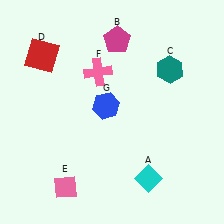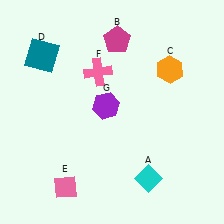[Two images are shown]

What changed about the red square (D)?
In Image 1, D is red. In Image 2, it changed to teal.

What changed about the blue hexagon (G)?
In Image 1, G is blue. In Image 2, it changed to purple.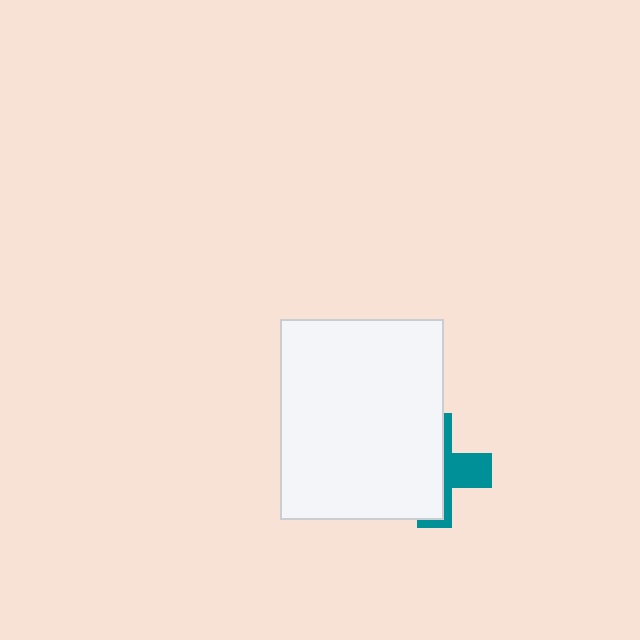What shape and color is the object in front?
The object in front is a white rectangle.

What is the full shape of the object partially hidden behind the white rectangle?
The partially hidden object is a teal cross.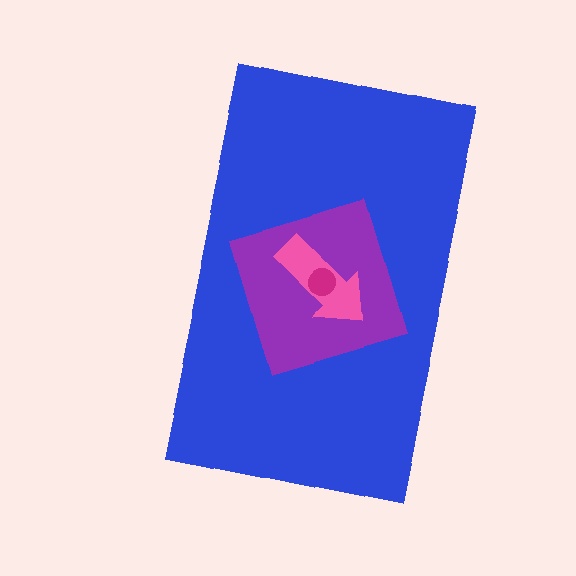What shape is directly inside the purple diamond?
The pink arrow.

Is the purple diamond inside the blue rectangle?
Yes.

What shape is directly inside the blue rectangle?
The purple diamond.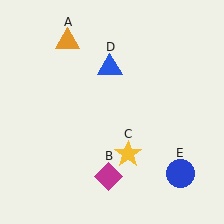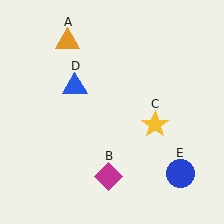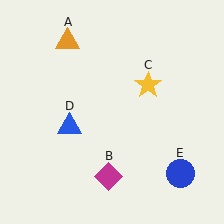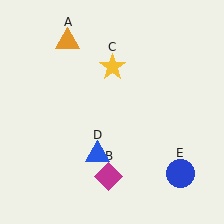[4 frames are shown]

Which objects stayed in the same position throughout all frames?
Orange triangle (object A) and magenta diamond (object B) and blue circle (object E) remained stationary.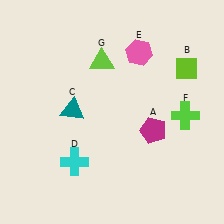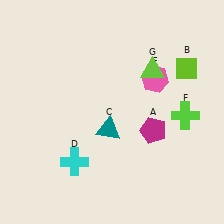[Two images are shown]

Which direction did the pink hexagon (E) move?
The pink hexagon (E) moved down.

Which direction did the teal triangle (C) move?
The teal triangle (C) moved right.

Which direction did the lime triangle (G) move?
The lime triangle (G) moved right.